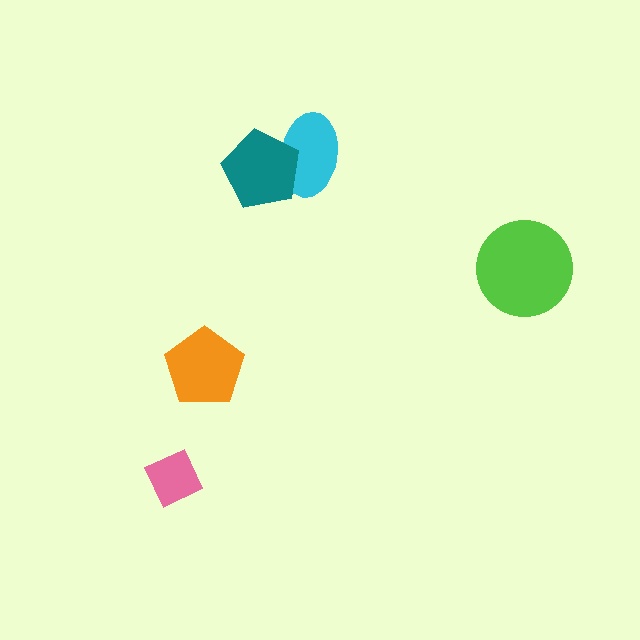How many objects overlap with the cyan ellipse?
1 object overlaps with the cyan ellipse.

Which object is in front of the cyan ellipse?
The teal pentagon is in front of the cyan ellipse.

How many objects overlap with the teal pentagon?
1 object overlaps with the teal pentagon.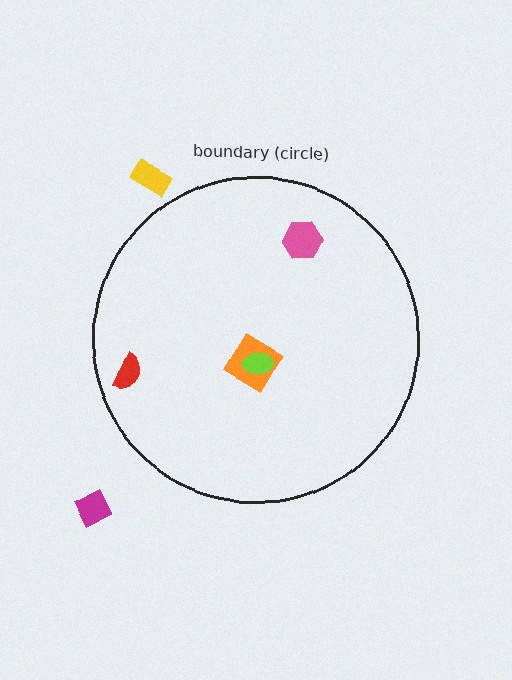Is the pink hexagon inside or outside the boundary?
Inside.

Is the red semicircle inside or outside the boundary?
Inside.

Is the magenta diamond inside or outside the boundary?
Outside.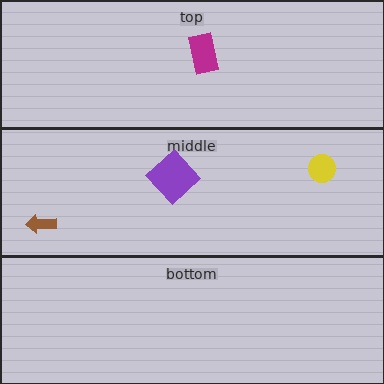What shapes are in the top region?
The magenta rectangle.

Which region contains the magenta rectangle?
The top region.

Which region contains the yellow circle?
The middle region.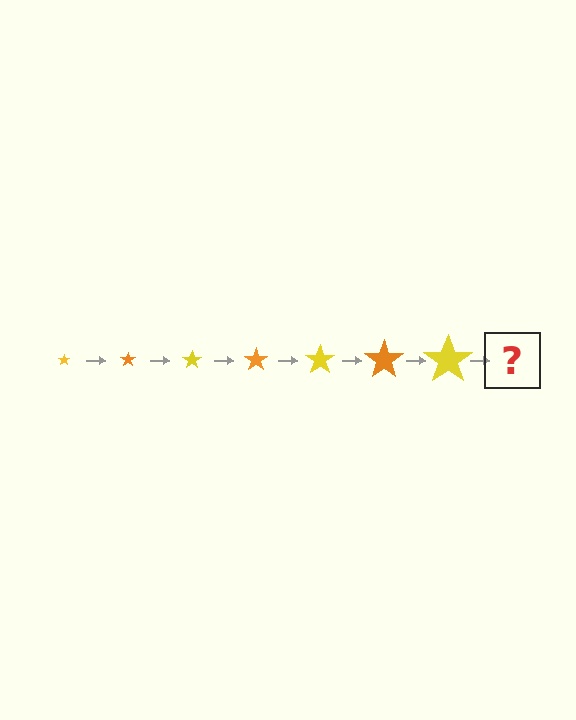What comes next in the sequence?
The next element should be an orange star, larger than the previous one.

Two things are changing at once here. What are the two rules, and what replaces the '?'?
The two rules are that the star grows larger each step and the color cycles through yellow and orange. The '?' should be an orange star, larger than the previous one.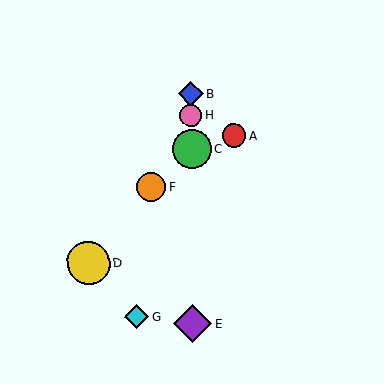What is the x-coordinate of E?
Object E is at x≈193.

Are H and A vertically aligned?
No, H is at x≈191 and A is at x≈234.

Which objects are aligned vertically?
Objects B, C, E, H are aligned vertically.